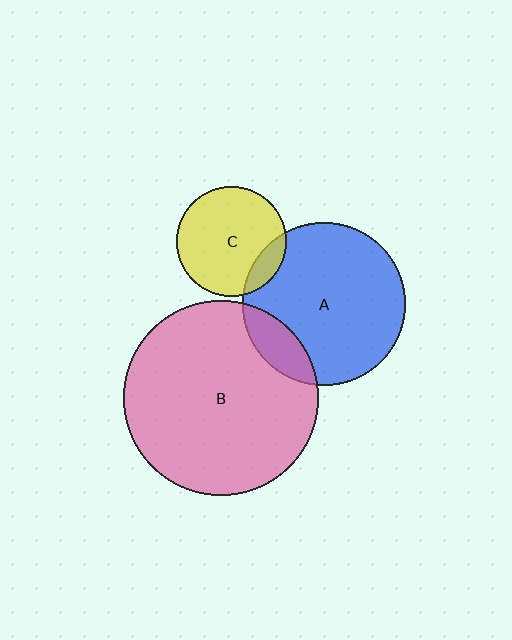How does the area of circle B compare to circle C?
Approximately 3.2 times.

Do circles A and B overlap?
Yes.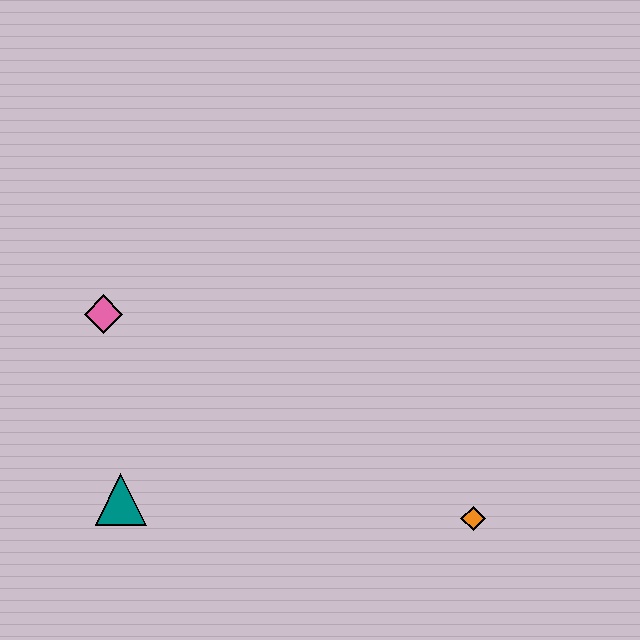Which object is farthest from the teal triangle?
The orange diamond is farthest from the teal triangle.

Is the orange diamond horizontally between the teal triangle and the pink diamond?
No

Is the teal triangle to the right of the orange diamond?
No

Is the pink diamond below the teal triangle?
No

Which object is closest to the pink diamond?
The teal triangle is closest to the pink diamond.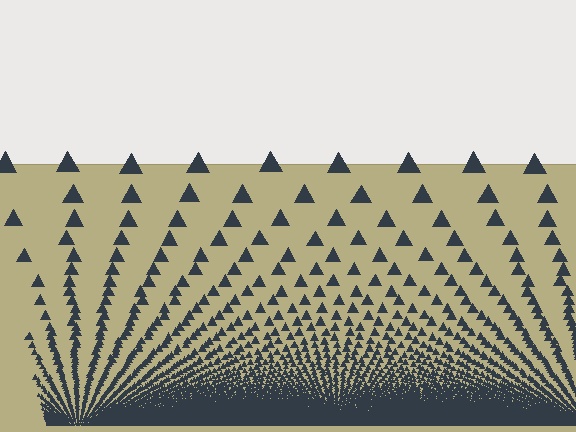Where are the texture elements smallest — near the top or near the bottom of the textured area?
Near the bottom.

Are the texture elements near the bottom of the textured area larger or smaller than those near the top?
Smaller. The gradient is inverted — elements near the bottom are smaller and denser.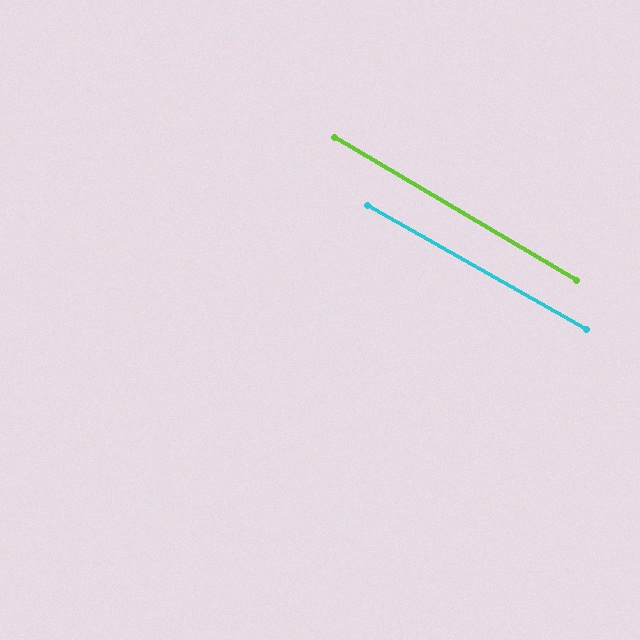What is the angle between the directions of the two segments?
Approximately 1 degree.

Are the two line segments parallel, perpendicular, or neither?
Parallel — their directions differ by only 0.8°.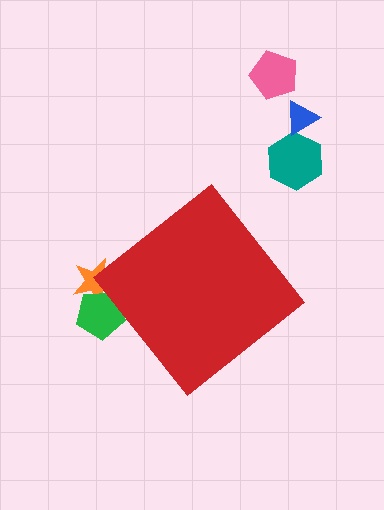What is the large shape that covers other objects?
A red diamond.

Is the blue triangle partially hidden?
No, the blue triangle is fully visible.